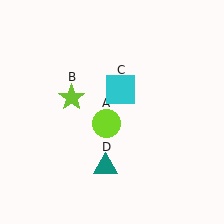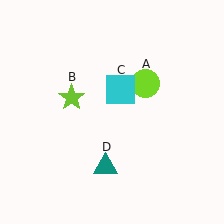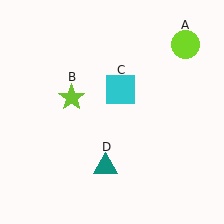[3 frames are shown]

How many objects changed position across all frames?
1 object changed position: lime circle (object A).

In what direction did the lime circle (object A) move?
The lime circle (object A) moved up and to the right.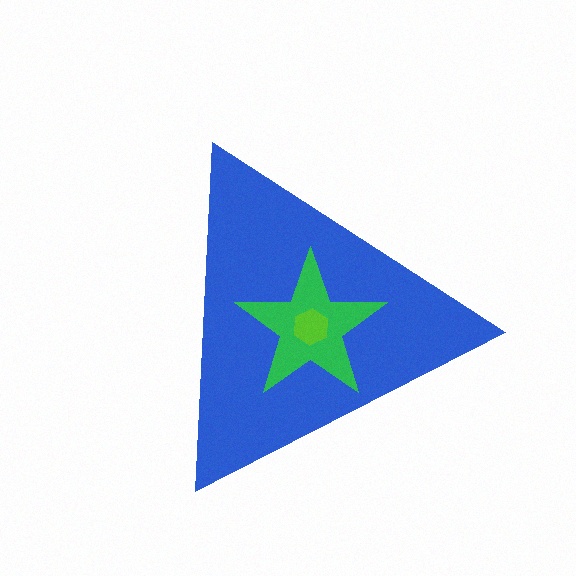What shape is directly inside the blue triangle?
The green star.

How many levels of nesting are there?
3.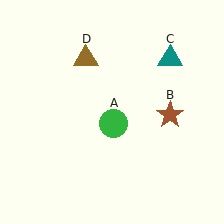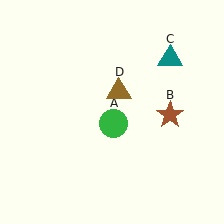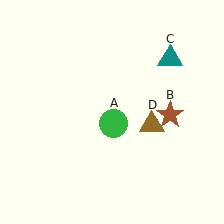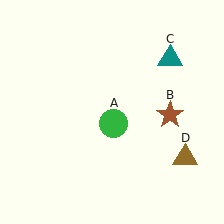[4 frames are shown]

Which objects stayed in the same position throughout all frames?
Green circle (object A) and brown star (object B) and teal triangle (object C) remained stationary.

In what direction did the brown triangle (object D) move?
The brown triangle (object D) moved down and to the right.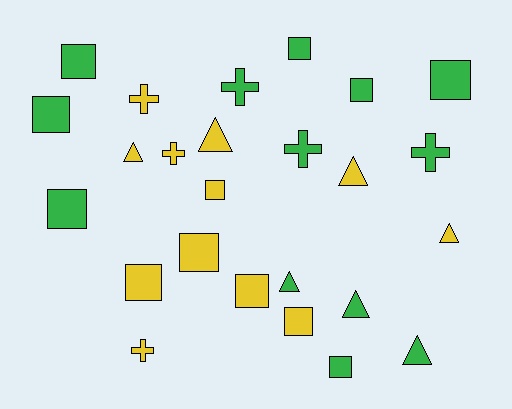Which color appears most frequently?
Green, with 13 objects.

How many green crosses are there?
There are 3 green crosses.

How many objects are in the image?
There are 25 objects.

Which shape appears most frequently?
Square, with 12 objects.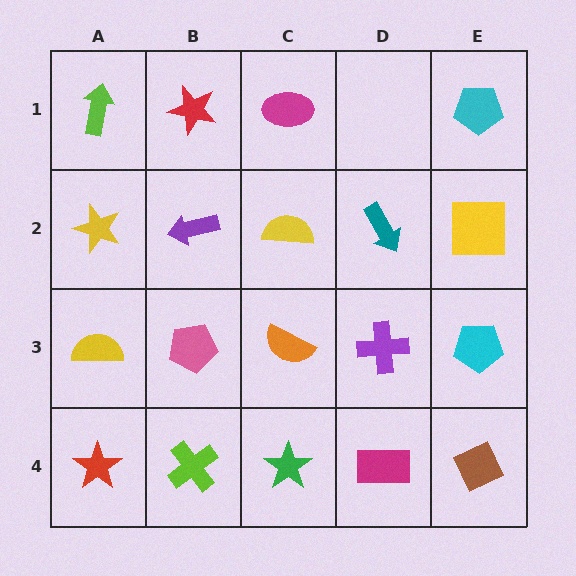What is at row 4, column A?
A red star.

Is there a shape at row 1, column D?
No, that cell is empty.